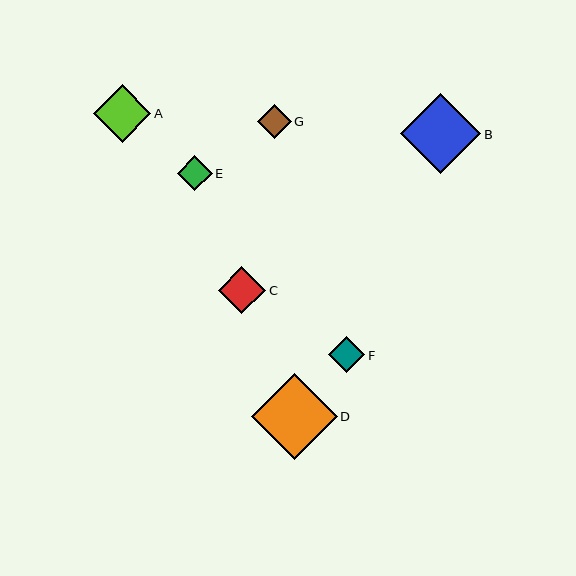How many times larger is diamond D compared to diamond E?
Diamond D is approximately 2.4 times the size of diamond E.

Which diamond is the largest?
Diamond D is the largest with a size of approximately 85 pixels.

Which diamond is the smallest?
Diamond G is the smallest with a size of approximately 34 pixels.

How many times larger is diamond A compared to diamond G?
Diamond A is approximately 1.7 times the size of diamond G.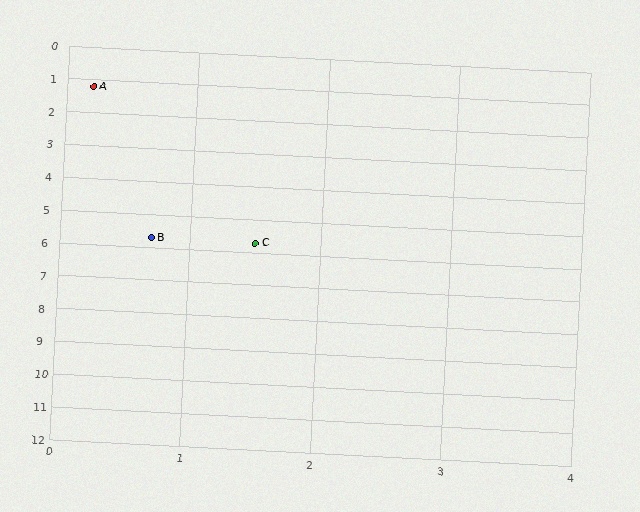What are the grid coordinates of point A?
Point A is at approximately (0.2, 1.2).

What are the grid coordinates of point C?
Point C is at approximately (1.5, 5.7).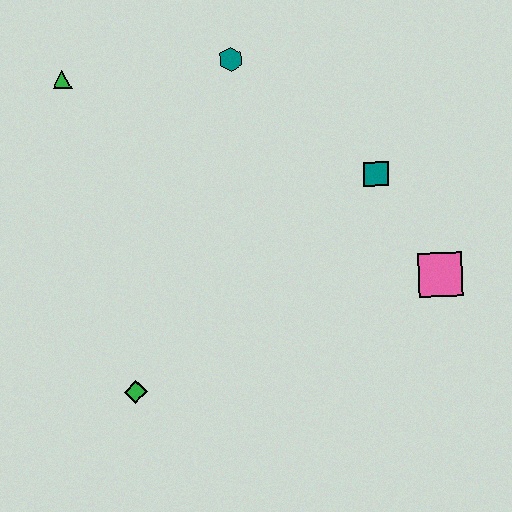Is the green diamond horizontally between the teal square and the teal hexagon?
No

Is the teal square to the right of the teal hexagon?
Yes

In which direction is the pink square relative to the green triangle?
The pink square is to the right of the green triangle.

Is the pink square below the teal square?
Yes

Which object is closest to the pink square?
The teal square is closest to the pink square.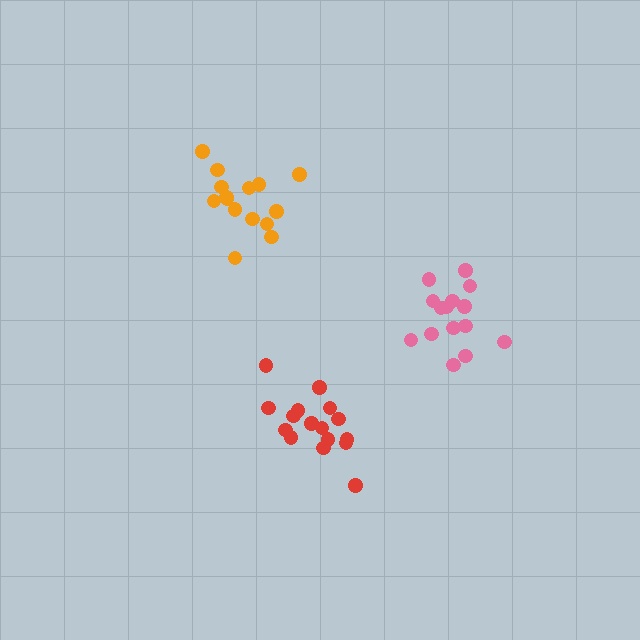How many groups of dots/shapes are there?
There are 3 groups.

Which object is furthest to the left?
The orange cluster is leftmost.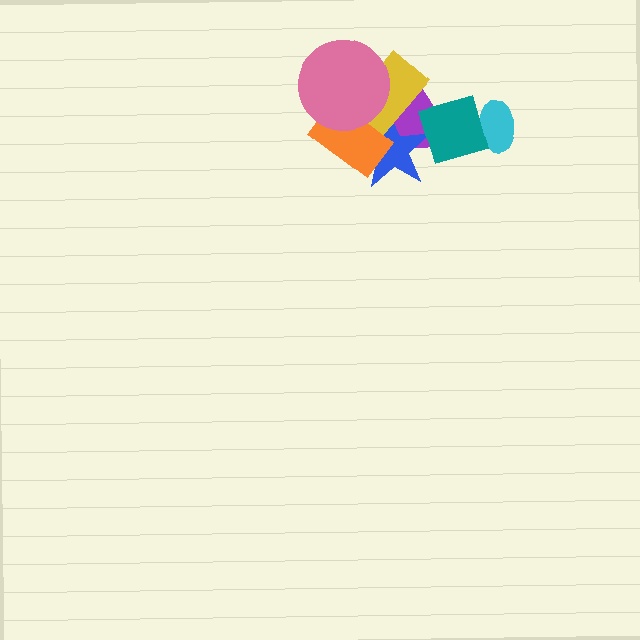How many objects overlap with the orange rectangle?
4 objects overlap with the orange rectangle.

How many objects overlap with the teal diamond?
3 objects overlap with the teal diamond.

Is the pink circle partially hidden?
No, no other shape covers it.